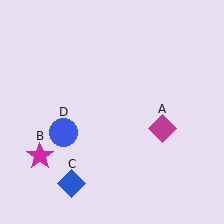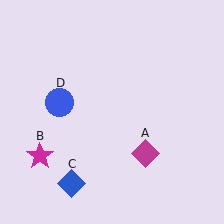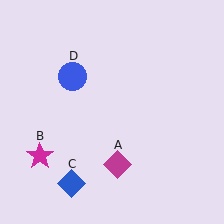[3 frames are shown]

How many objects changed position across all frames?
2 objects changed position: magenta diamond (object A), blue circle (object D).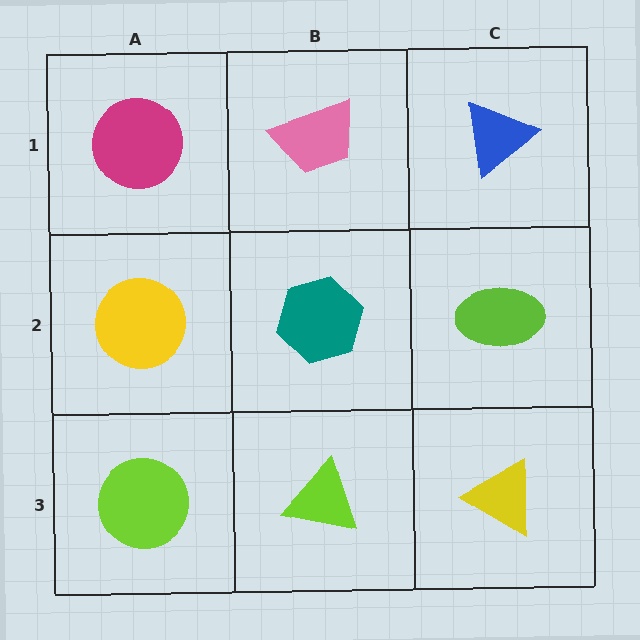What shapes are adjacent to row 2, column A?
A magenta circle (row 1, column A), a lime circle (row 3, column A), a teal hexagon (row 2, column B).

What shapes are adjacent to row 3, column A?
A yellow circle (row 2, column A), a lime triangle (row 3, column B).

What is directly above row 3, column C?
A lime ellipse.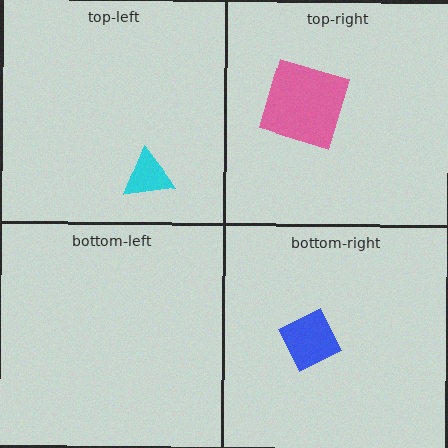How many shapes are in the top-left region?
1.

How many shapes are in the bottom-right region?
1.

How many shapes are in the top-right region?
1.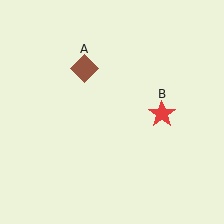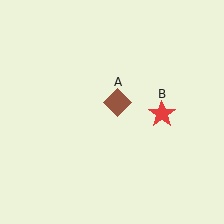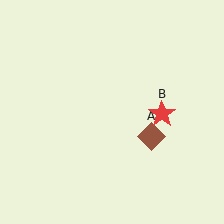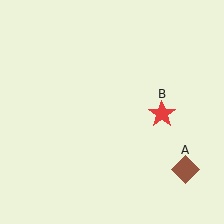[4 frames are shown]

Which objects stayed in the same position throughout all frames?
Red star (object B) remained stationary.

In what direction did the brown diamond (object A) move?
The brown diamond (object A) moved down and to the right.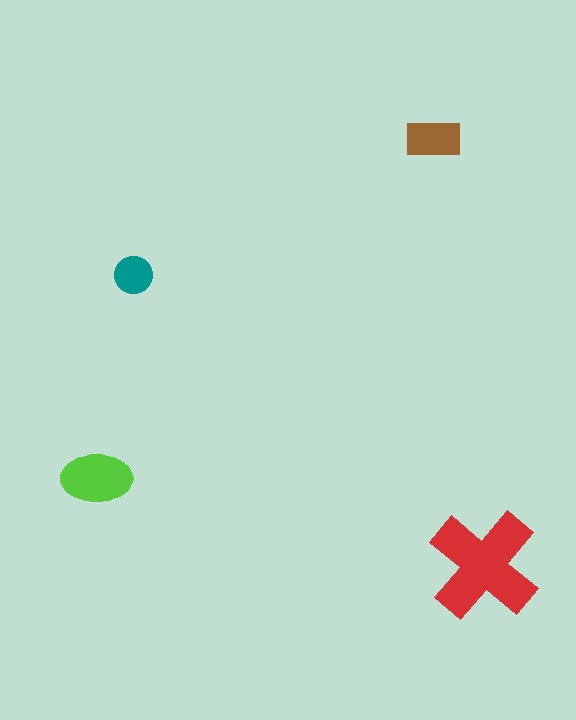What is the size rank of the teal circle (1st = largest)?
4th.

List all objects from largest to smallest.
The red cross, the lime ellipse, the brown rectangle, the teal circle.